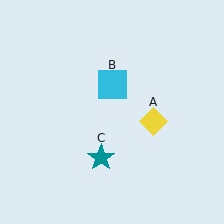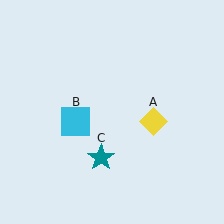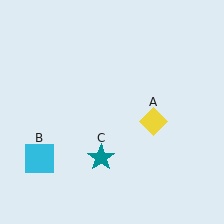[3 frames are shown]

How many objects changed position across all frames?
1 object changed position: cyan square (object B).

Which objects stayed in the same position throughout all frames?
Yellow diamond (object A) and teal star (object C) remained stationary.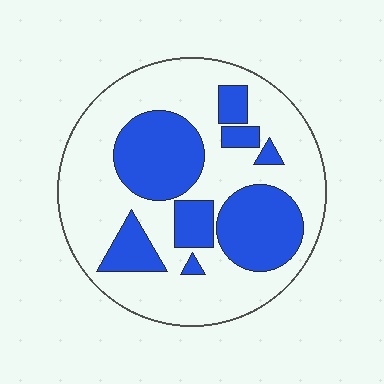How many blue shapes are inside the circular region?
8.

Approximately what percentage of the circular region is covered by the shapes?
Approximately 35%.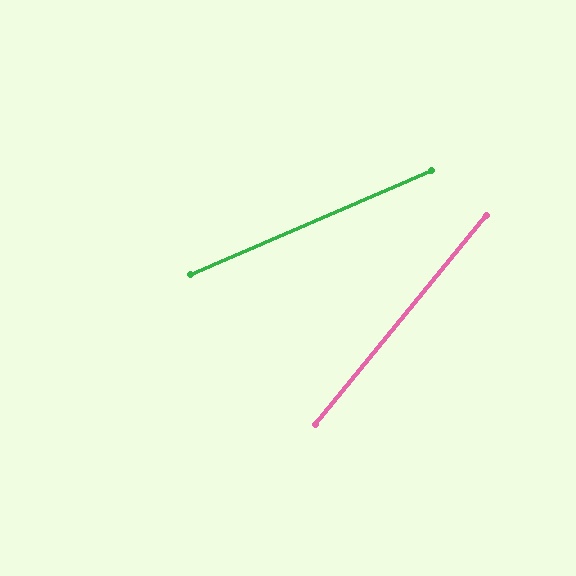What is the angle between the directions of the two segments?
Approximately 27 degrees.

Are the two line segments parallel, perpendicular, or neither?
Neither parallel nor perpendicular — they differ by about 27°.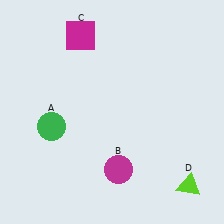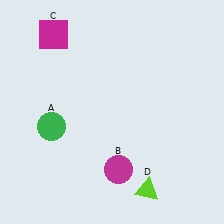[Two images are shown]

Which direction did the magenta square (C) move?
The magenta square (C) moved left.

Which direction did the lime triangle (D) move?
The lime triangle (D) moved left.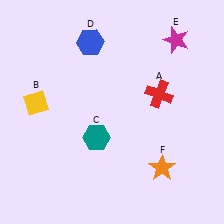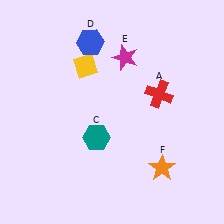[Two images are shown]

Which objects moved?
The objects that moved are: the yellow diamond (B), the magenta star (E).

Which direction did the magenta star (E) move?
The magenta star (E) moved left.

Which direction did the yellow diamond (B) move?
The yellow diamond (B) moved right.